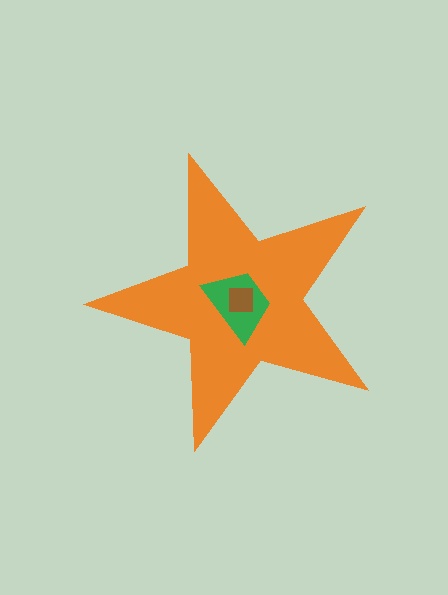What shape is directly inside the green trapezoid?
The brown square.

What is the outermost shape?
The orange star.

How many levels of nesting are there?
3.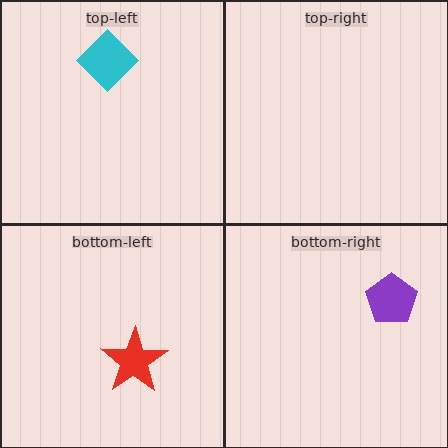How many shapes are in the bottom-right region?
1.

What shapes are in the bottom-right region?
The purple pentagon.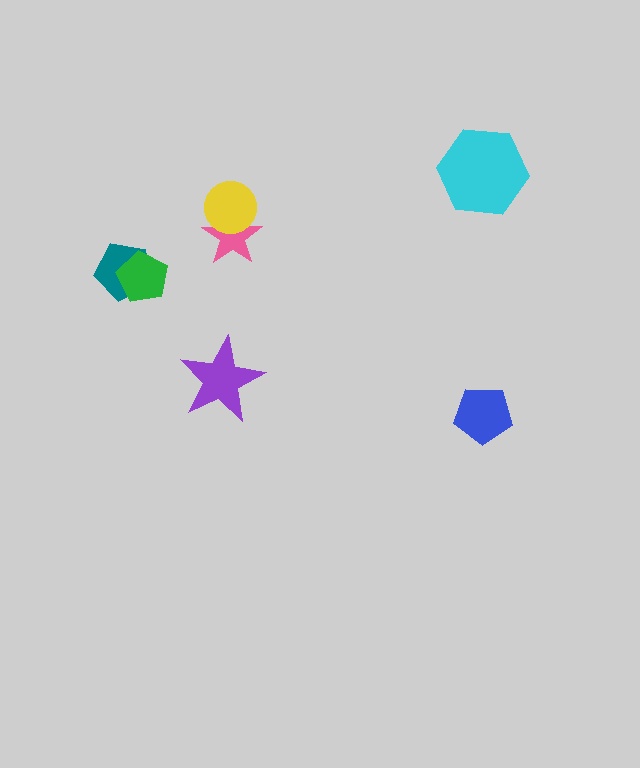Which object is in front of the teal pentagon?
The green pentagon is in front of the teal pentagon.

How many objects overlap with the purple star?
0 objects overlap with the purple star.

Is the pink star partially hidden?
Yes, it is partially covered by another shape.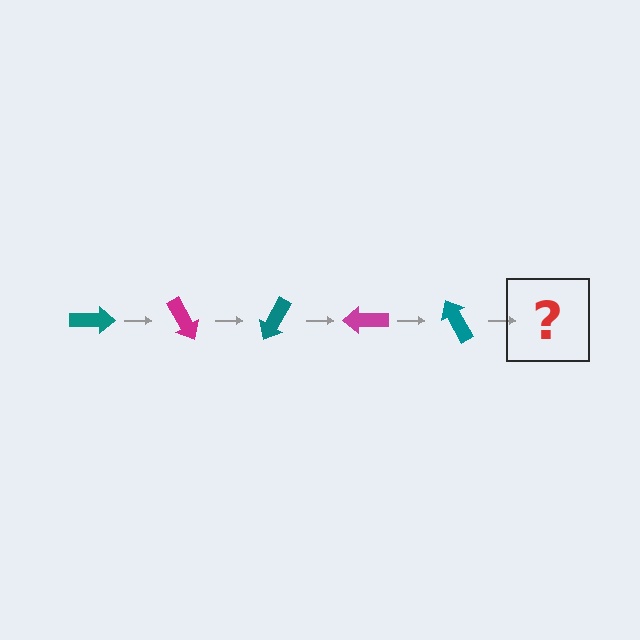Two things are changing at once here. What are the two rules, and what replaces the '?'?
The two rules are that it rotates 60 degrees each step and the color cycles through teal and magenta. The '?' should be a magenta arrow, rotated 300 degrees from the start.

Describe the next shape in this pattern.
It should be a magenta arrow, rotated 300 degrees from the start.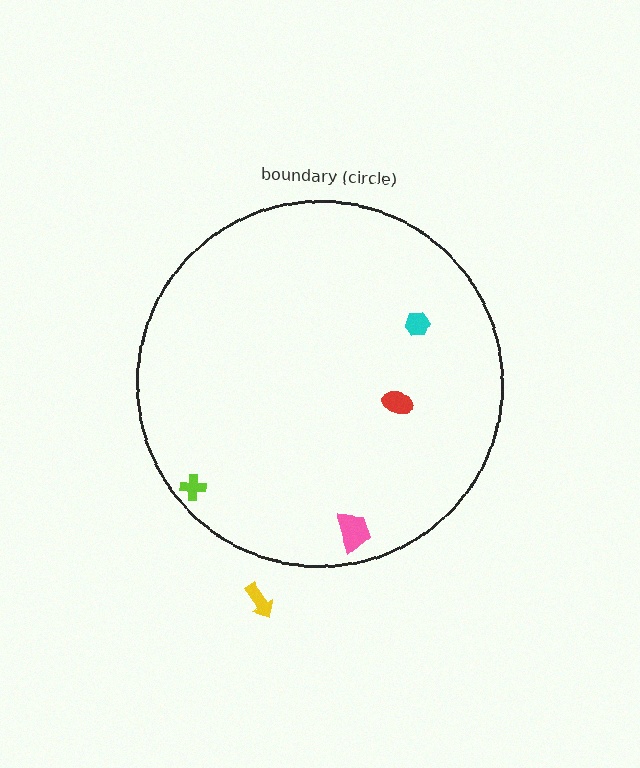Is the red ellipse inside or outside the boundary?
Inside.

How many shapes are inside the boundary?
4 inside, 1 outside.